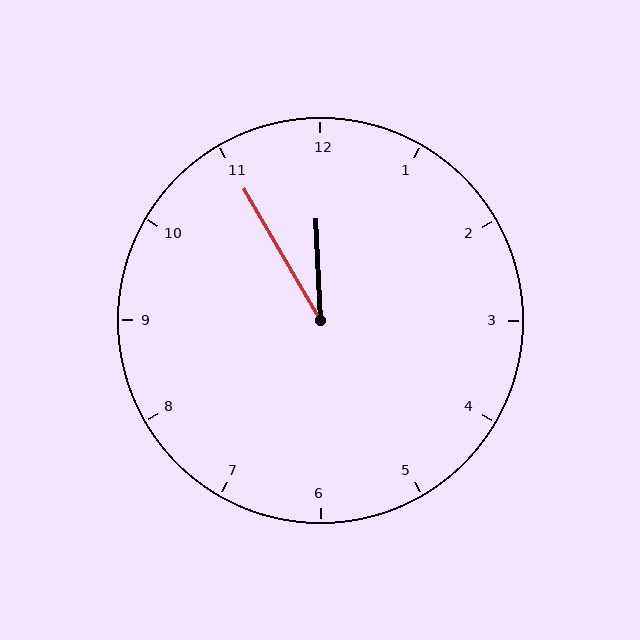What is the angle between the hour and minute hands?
Approximately 28 degrees.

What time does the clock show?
11:55.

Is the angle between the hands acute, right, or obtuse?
It is acute.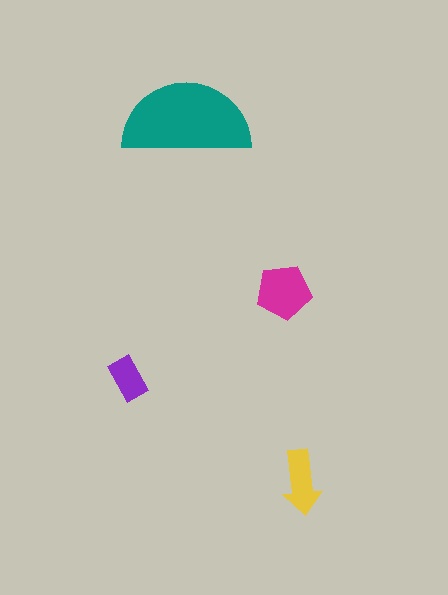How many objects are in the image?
There are 4 objects in the image.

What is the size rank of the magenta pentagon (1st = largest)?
2nd.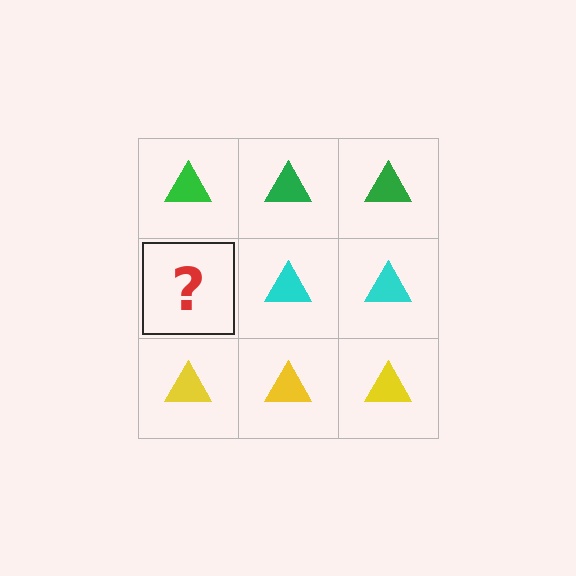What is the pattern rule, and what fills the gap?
The rule is that each row has a consistent color. The gap should be filled with a cyan triangle.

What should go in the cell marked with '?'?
The missing cell should contain a cyan triangle.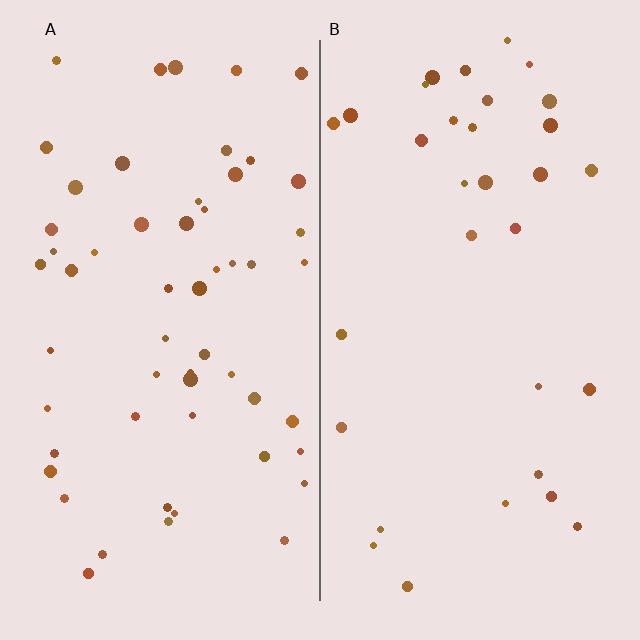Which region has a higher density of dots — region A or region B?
A (the left).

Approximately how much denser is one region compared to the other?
Approximately 1.7× — region A over region B.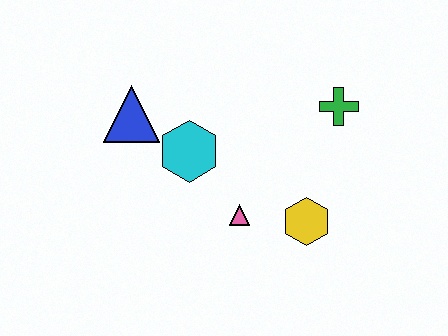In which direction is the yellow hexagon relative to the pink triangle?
The yellow hexagon is to the right of the pink triangle.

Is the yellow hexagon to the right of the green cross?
No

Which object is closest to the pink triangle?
The yellow hexagon is closest to the pink triangle.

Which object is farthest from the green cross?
The blue triangle is farthest from the green cross.